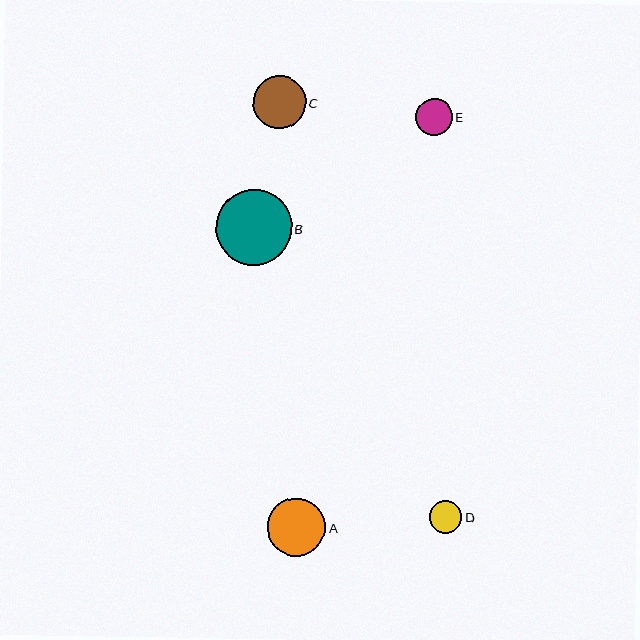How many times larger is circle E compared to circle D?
Circle E is approximately 1.1 times the size of circle D.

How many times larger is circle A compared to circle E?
Circle A is approximately 1.6 times the size of circle E.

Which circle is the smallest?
Circle D is the smallest with a size of approximately 33 pixels.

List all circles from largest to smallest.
From largest to smallest: B, A, C, E, D.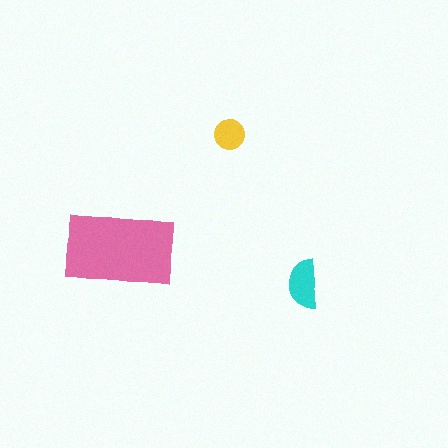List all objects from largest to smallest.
The pink rectangle, the cyan semicircle, the yellow circle.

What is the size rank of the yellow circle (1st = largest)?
3rd.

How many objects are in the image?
There are 3 objects in the image.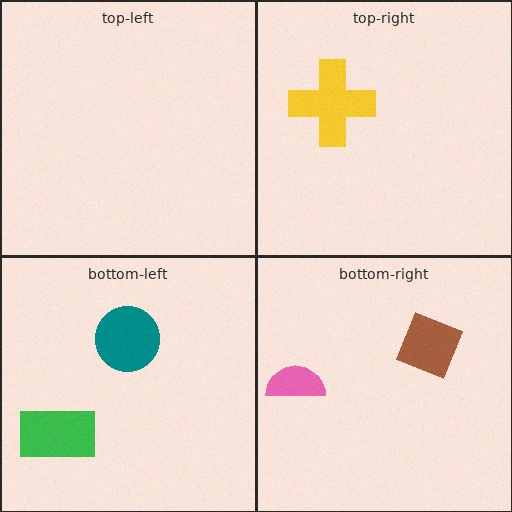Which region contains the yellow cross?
The top-right region.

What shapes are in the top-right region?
The yellow cross.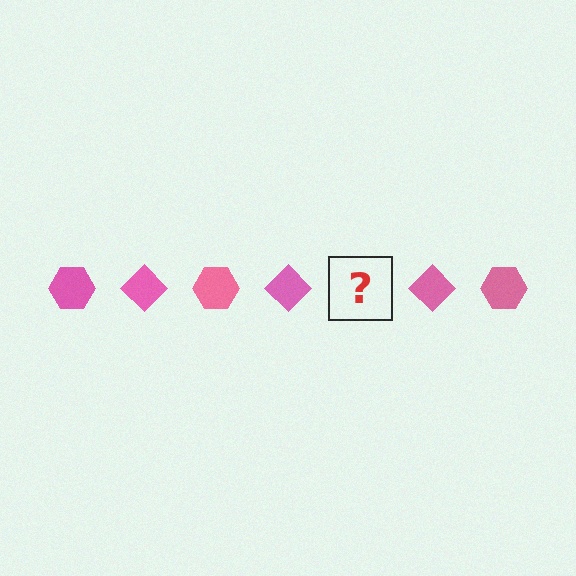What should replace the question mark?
The question mark should be replaced with a pink hexagon.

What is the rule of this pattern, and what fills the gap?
The rule is that the pattern cycles through hexagon, diamond shapes in pink. The gap should be filled with a pink hexagon.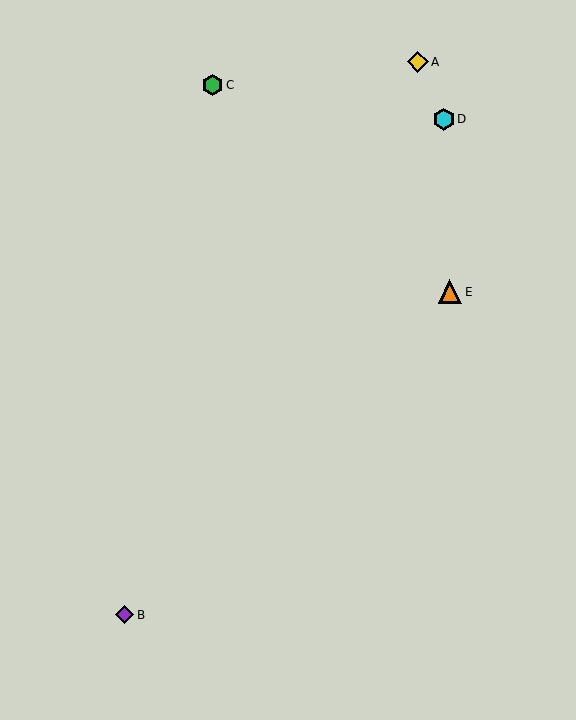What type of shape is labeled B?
Shape B is a purple diamond.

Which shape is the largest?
The orange triangle (labeled E) is the largest.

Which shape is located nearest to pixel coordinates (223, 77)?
The green hexagon (labeled C) at (212, 85) is nearest to that location.